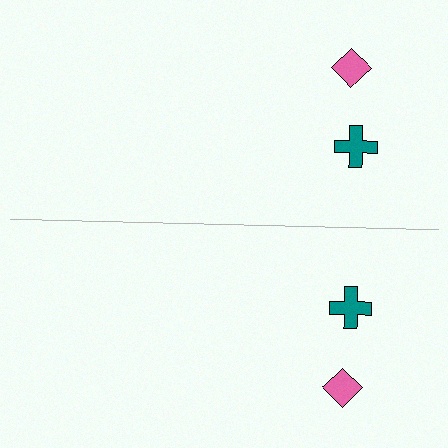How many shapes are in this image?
There are 4 shapes in this image.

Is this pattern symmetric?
Yes, this pattern has bilateral (reflection) symmetry.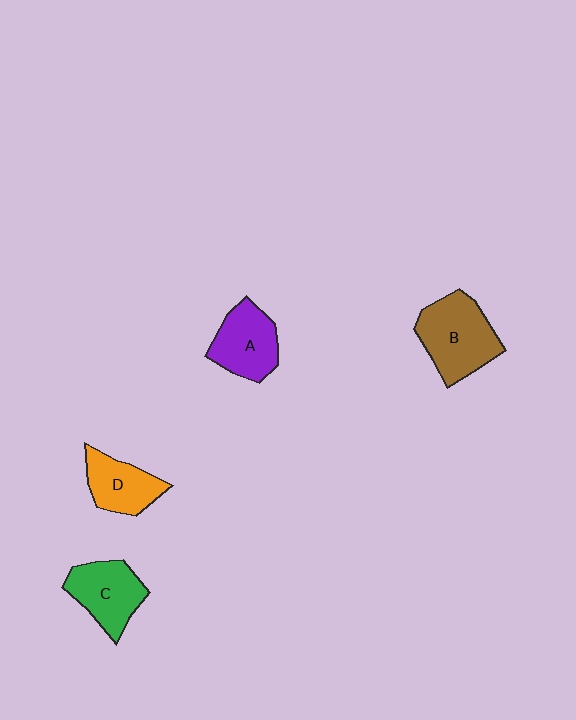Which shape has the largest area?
Shape B (brown).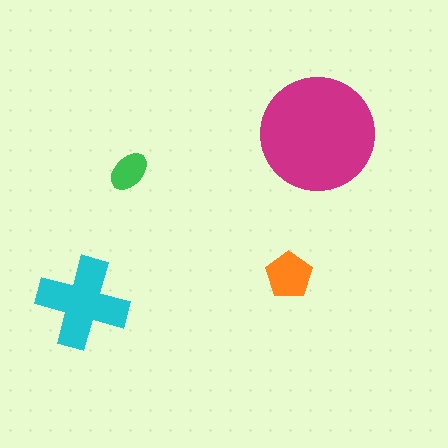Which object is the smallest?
The green ellipse.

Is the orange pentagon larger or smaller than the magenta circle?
Smaller.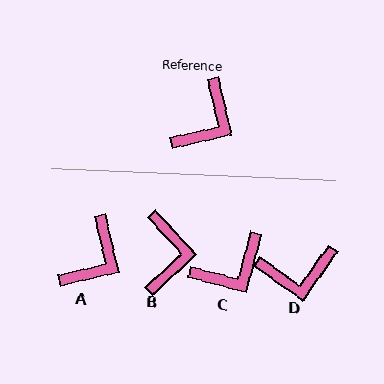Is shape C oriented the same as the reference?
No, it is off by about 27 degrees.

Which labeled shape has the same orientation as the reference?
A.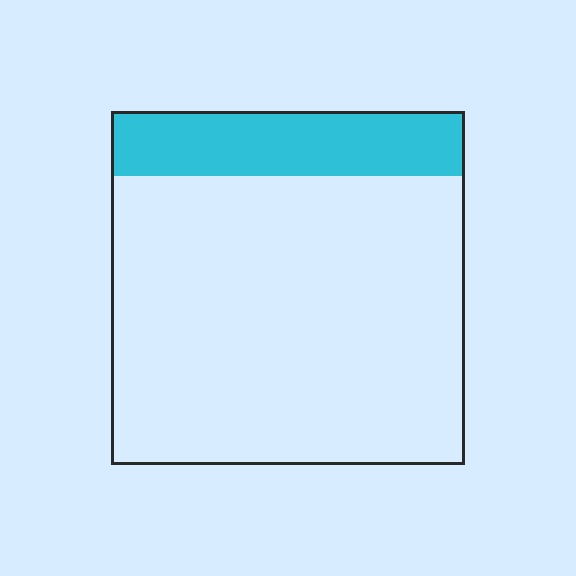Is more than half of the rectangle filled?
No.